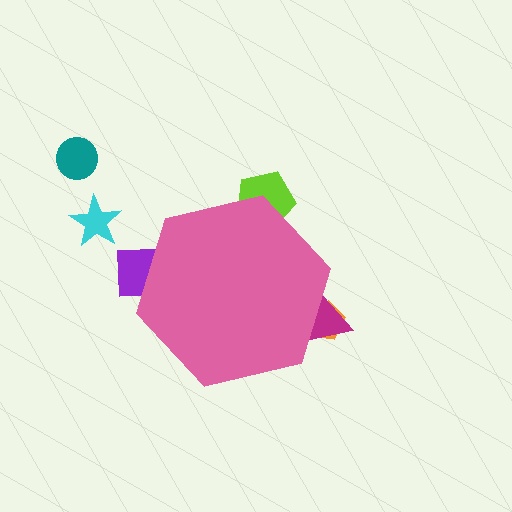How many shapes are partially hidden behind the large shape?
4 shapes are partially hidden.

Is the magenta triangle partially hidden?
Yes, the magenta triangle is partially hidden behind the pink hexagon.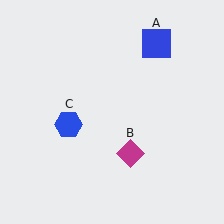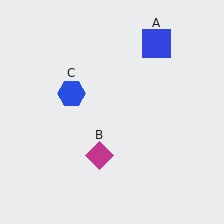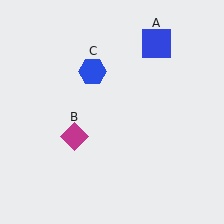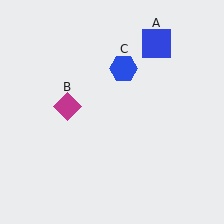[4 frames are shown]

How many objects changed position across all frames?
2 objects changed position: magenta diamond (object B), blue hexagon (object C).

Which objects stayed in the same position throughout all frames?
Blue square (object A) remained stationary.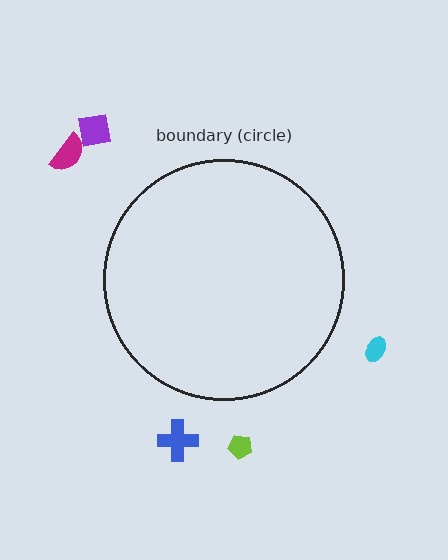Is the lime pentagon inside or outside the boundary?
Outside.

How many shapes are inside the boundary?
0 inside, 5 outside.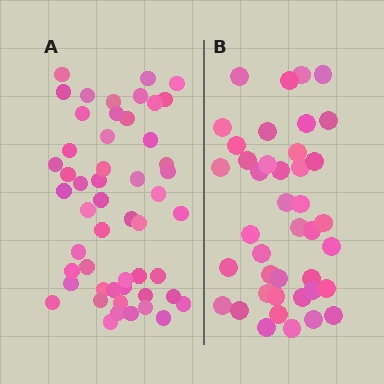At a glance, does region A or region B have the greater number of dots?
Region A (the left region) has more dots.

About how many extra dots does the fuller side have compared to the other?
Region A has roughly 12 or so more dots than region B.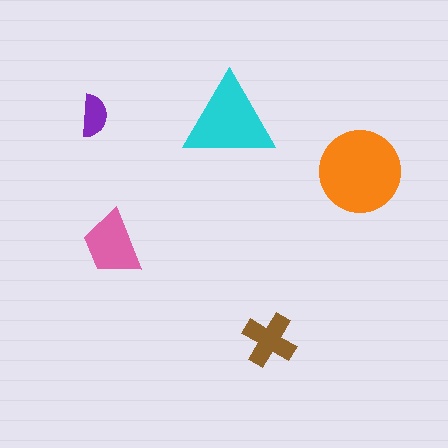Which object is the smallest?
The purple semicircle.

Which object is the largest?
The orange circle.